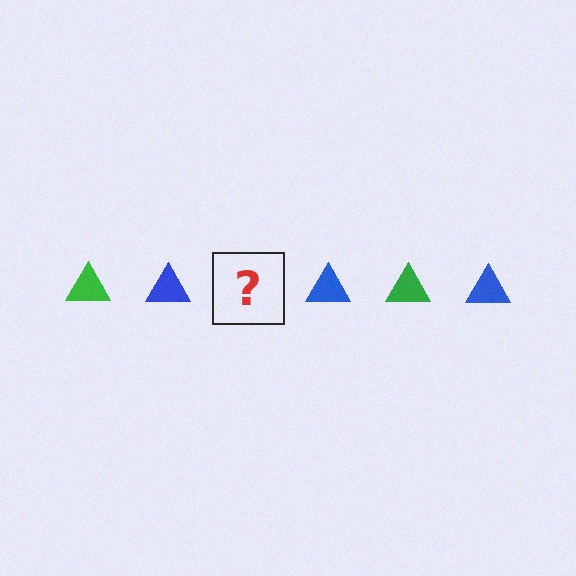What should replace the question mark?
The question mark should be replaced with a green triangle.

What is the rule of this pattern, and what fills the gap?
The rule is that the pattern cycles through green, blue triangles. The gap should be filled with a green triangle.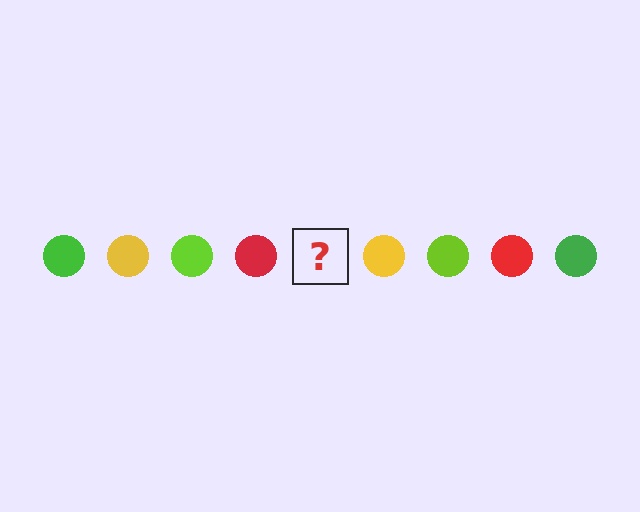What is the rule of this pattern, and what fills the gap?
The rule is that the pattern cycles through green, yellow, lime, red circles. The gap should be filled with a green circle.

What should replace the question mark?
The question mark should be replaced with a green circle.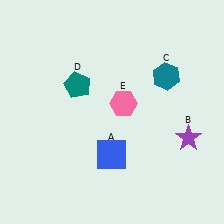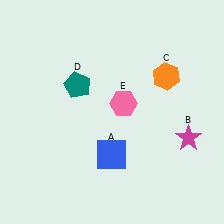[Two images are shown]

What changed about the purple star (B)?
In Image 1, B is purple. In Image 2, it changed to magenta.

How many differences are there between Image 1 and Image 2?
There are 2 differences between the two images.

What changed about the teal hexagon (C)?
In Image 1, C is teal. In Image 2, it changed to orange.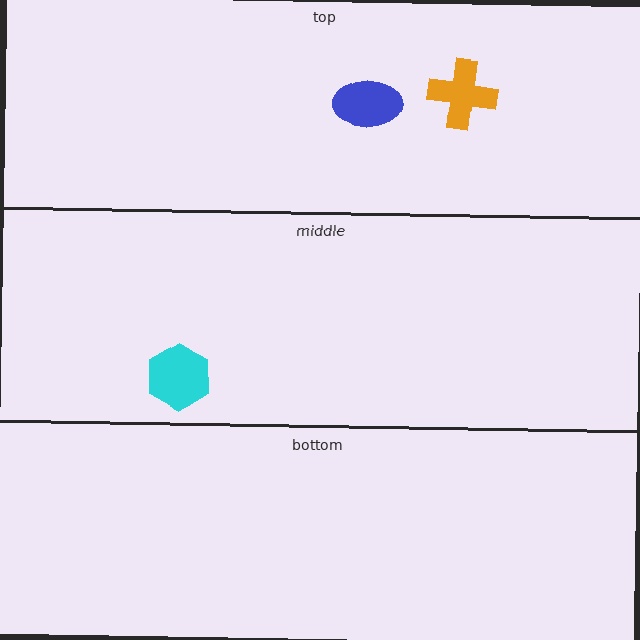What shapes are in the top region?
The blue ellipse, the orange cross.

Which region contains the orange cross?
The top region.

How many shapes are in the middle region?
1.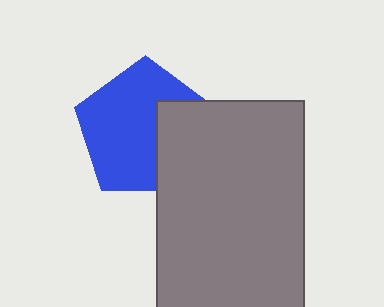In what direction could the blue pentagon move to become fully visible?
The blue pentagon could move left. That would shift it out from behind the gray rectangle entirely.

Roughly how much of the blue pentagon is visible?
Most of it is visible (roughly 67%).